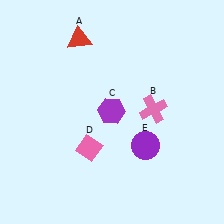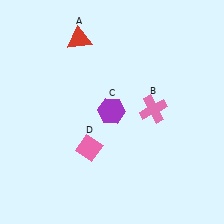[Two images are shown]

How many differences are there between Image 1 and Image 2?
There is 1 difference between the two images.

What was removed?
The purple circle (E) was removed in Image 2.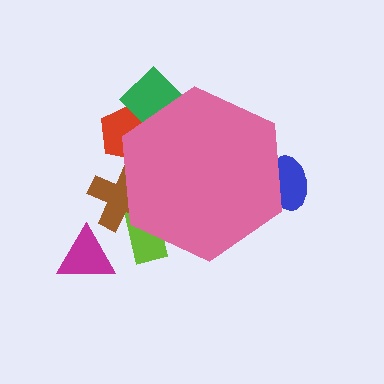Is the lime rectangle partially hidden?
Yes, the lime rectangle is partially hidden behind the pink hexagon.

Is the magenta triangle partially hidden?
No, the magenta triangle is fully visible.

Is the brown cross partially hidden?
Yes, the brown cross is partially hidden behind the pink hexagon.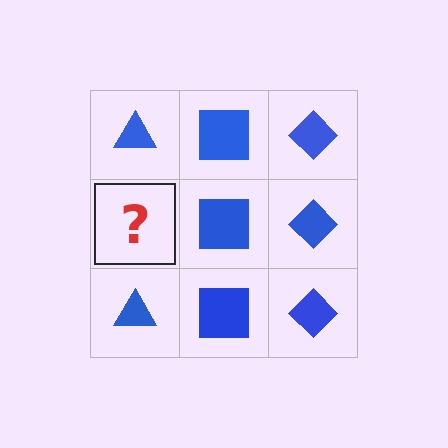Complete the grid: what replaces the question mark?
The question mark should be replaced with a blue triangle.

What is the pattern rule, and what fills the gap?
The rule is that each column has a consistent shape. The gap should be filled with a blue triangle.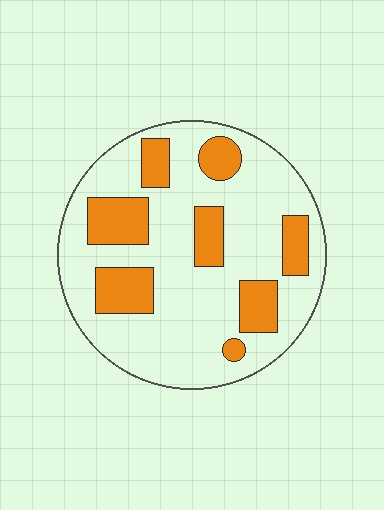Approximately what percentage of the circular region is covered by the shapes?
Approximately 25%.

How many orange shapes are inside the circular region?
8.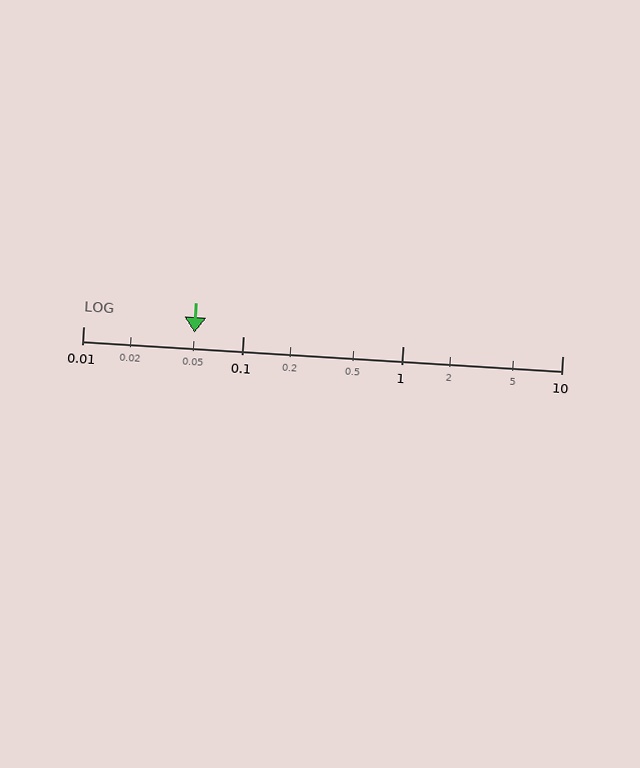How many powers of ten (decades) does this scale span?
The scale spans 3 decades, from 0.01 to 10.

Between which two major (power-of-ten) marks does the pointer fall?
The pointer is between 0.01 and 0.1.